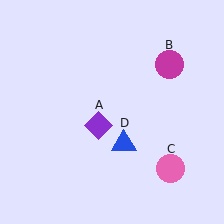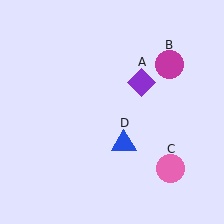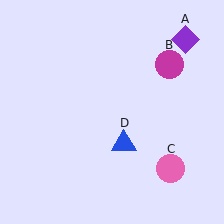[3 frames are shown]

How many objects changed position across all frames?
1 object changed position: purple diamond (object A).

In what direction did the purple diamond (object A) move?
The purple diamond (object A) moved up and to the right.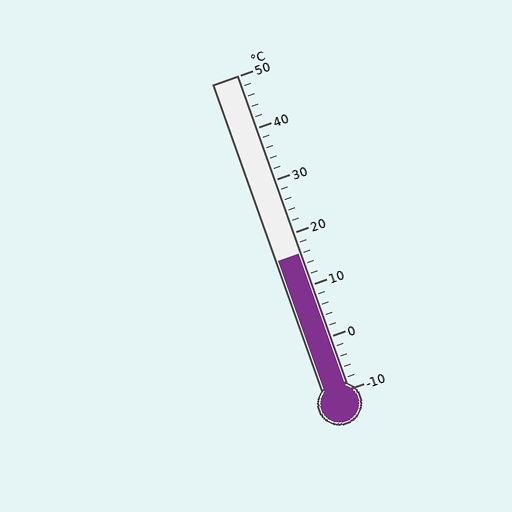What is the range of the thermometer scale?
The thermometer scale ranges from -10°C to 50°C.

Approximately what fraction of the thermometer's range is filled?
The thermometer is filled to approximately 45% of its range.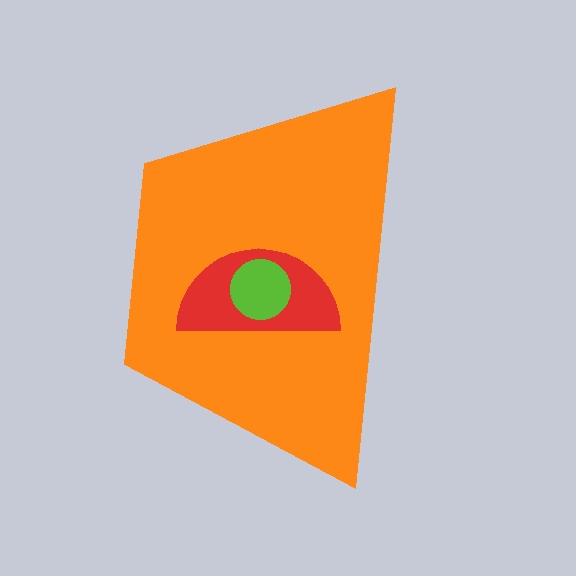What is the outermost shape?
The orange trapezoid.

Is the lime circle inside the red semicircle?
Yes.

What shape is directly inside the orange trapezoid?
The red semicircle.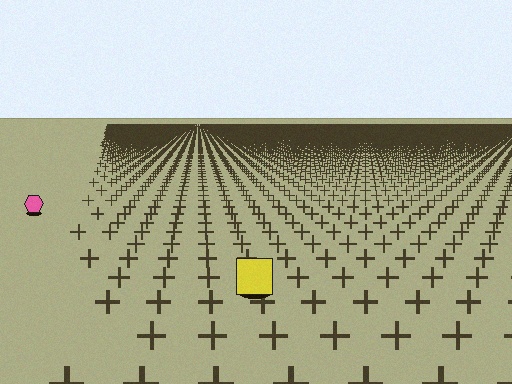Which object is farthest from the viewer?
The pink hexagon is farthest from the viewer. It appears smaller and the ground texture around it is denser.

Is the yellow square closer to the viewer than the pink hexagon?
Yes. The yellow square is closer — you can tell from the texture gradient: the ground texture is coarser near it.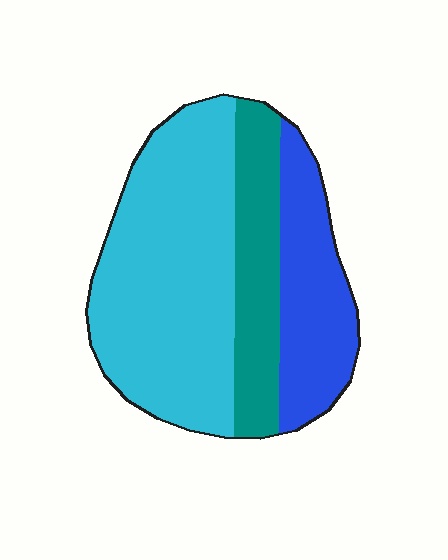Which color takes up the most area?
Cyan, at roughly 55%.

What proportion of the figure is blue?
Blue takes up about one quarter (1/4) of the figure.